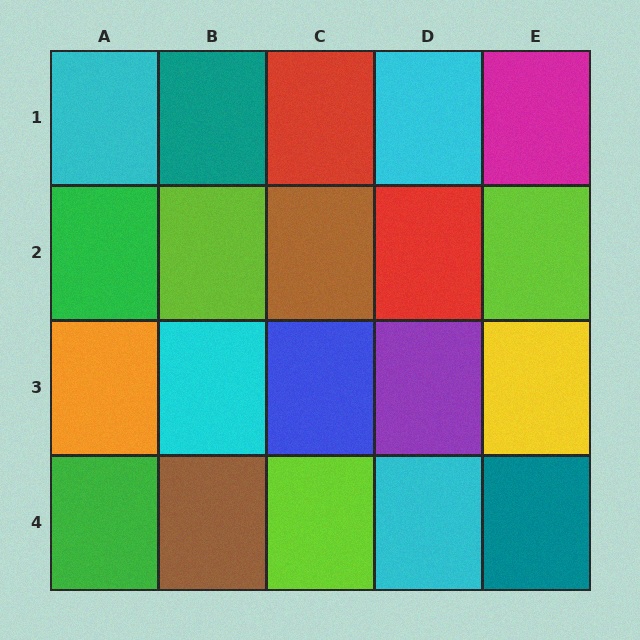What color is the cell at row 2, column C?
Brown.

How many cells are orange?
1 cell is orange.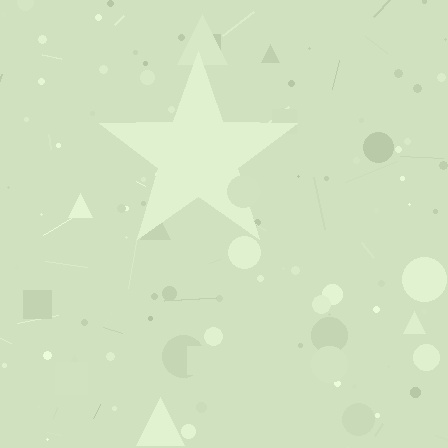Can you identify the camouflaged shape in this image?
The camouflaged shape is a star.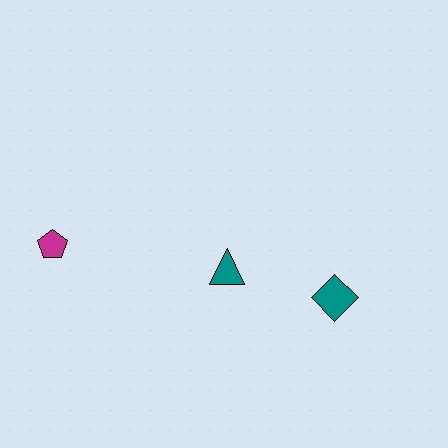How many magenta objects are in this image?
There is 1 magenta object.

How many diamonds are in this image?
There is 1 diamond.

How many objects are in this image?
There are 3 objects.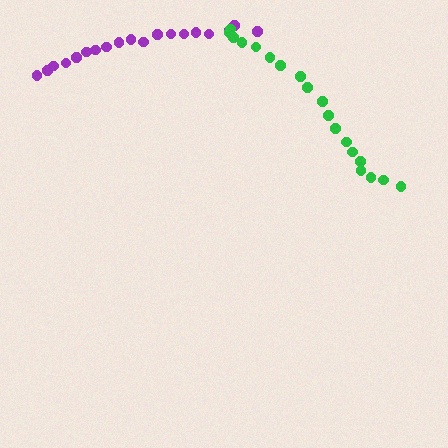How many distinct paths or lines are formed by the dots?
There are 2 distinct paths.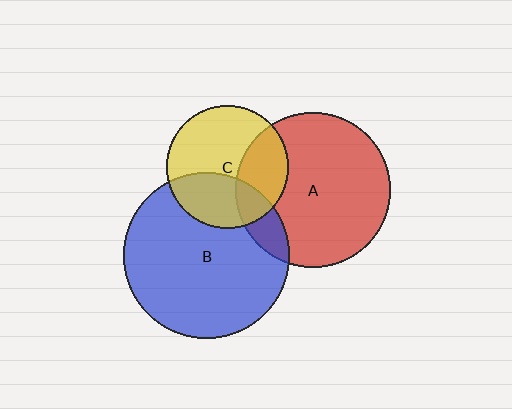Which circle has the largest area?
Circle B (blue).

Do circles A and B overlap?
Yes.